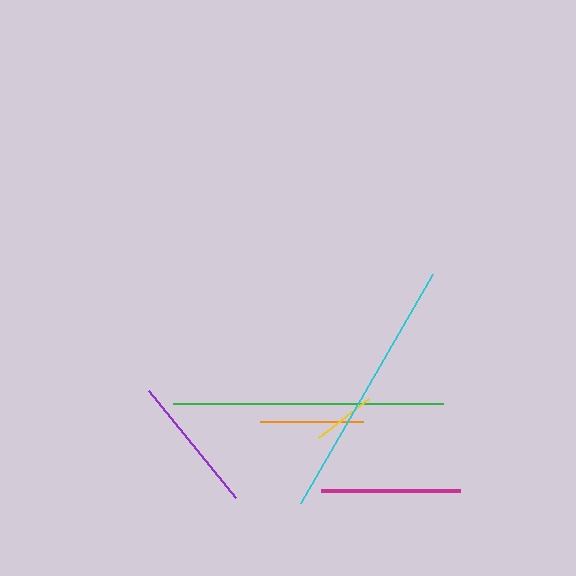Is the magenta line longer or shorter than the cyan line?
The cyan line is longer than the magenta line.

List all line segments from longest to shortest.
From longest to shortest: green, cyan, magenta, purple, orange, yellow.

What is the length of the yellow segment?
The yellow segment is approximately 63 pixels long.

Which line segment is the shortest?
The yellow line is the shortest at approximately 63 pixels.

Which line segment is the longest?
The green line is the longest at approximately 269 pixels.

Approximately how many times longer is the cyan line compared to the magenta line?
The cyan line is approximately 1.9 times the length of the magenta line.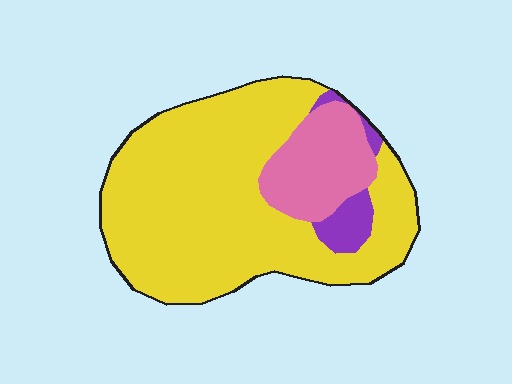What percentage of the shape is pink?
Pink takes up about one sixth (1/6) of the shape.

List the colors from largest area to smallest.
From largest to smallest: yellow, pink, purple.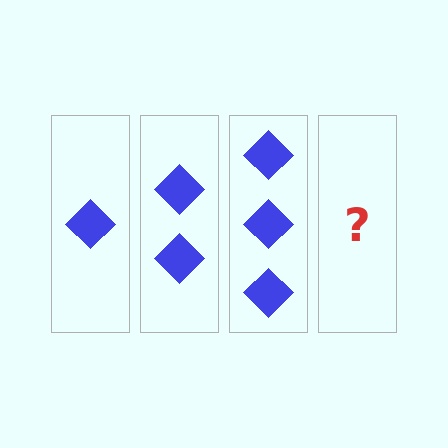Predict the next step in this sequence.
The next step is 4 diamonds.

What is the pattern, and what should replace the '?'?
The pattern is that each step adds one more diamond. The '?' should be 4 diamonds.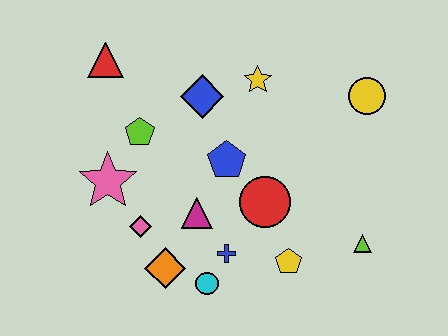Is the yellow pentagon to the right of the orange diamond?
Yes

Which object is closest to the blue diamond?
The yellow star is closest to the blue diamond.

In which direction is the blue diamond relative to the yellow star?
The blue diamond is to the left of the yellow star.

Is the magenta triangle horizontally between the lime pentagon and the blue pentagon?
Yes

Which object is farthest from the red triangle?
The lime triangle is farthest from the red triangle.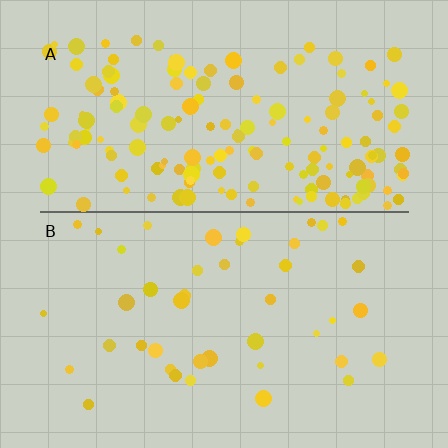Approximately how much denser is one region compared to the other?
Approximately 3.8× — region A over region B.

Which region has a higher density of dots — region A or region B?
A (the top).